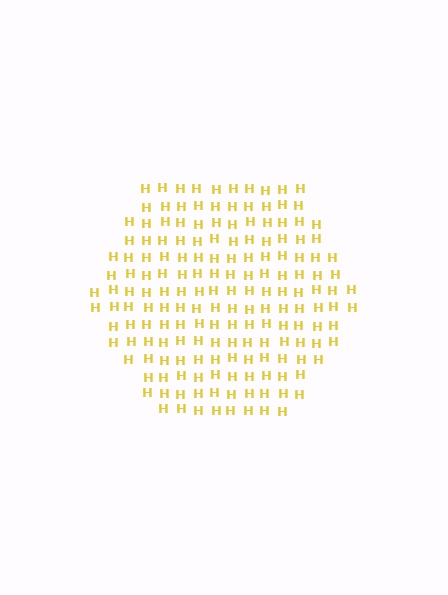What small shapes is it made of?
It is made of small letter H's.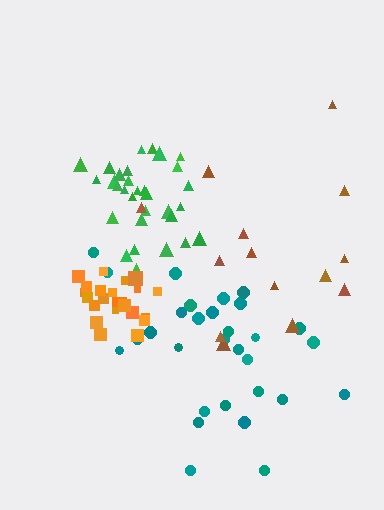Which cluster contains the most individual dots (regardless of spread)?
Green (31).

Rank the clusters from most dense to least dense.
orange, green, teal, brown.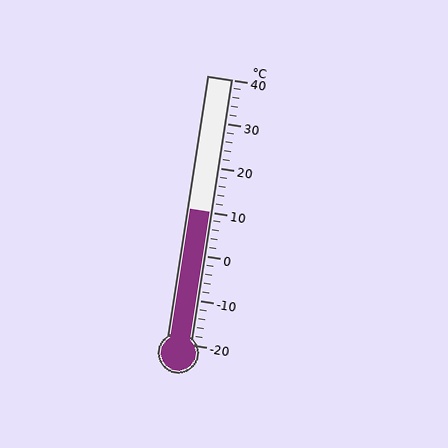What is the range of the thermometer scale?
The thermometer scale ranges from -20°C to 40°C.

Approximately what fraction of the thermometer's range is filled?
The thermometer is filled to approximately 50% of its range.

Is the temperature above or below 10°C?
The temperature is at 10°C.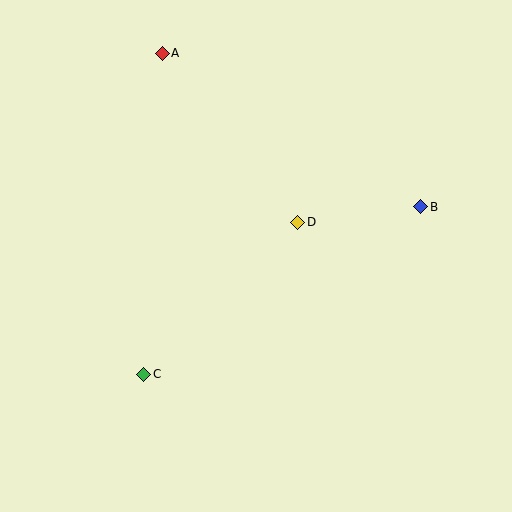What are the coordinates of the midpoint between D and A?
The midpoint between D and A is at (230, 138).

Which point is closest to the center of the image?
Point D at (298, 222) is closest to the center.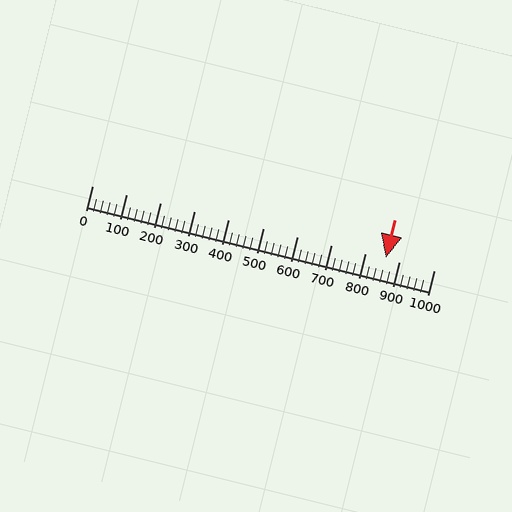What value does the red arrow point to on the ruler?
The red arrow points to approximately 860.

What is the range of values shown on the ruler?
The ruler shows values from 0 to 1000.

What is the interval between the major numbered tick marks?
The major tick marks are spaced 100 units apart.